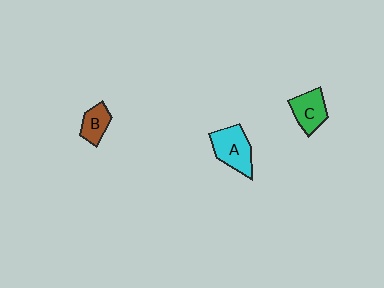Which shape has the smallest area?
Shape B (brown).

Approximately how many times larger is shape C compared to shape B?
Approximately 1.3 times.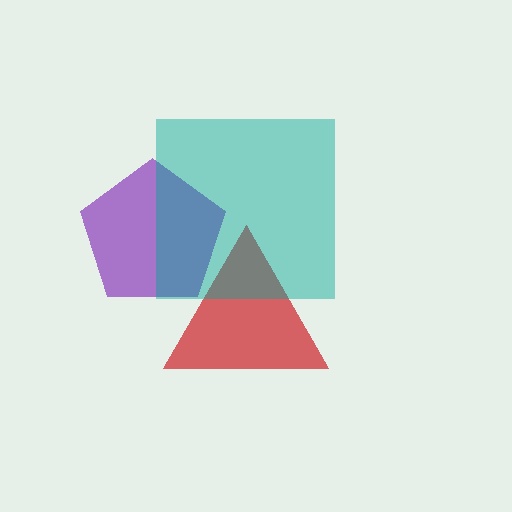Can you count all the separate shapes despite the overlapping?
Yes, there are 3 separate shapes.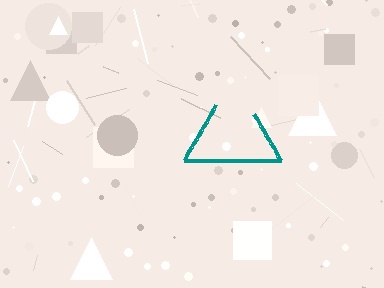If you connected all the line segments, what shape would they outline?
They would outline a triangle.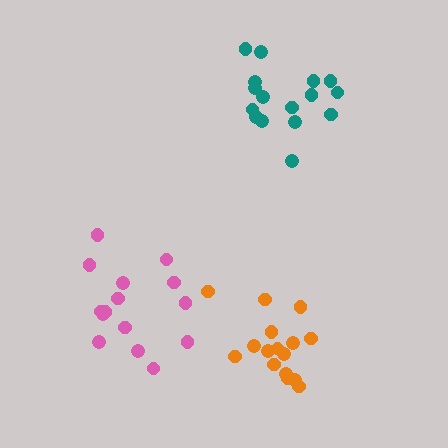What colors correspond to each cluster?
The clusters are colored: teal, orange, pink.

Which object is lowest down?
The orange cluster is bottommost.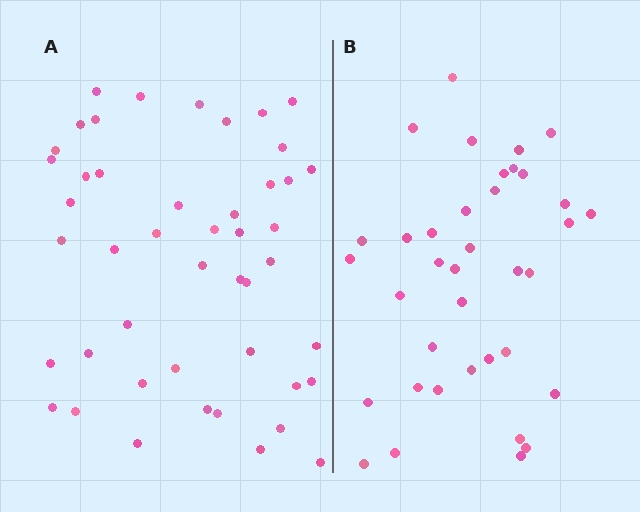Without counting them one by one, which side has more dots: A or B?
Region A (the left region) has more dots.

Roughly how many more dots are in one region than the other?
Region A has roughly 8 or so more dots than region B.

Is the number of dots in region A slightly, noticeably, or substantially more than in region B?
Region A has only slightly more — the two regions are fairly close. The ratio is roughly 1.2 to 1.